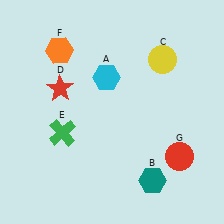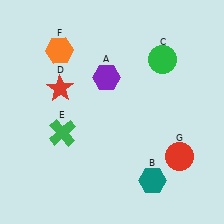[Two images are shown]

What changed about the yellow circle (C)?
In Image 1, C is yellow. In Image 2, it changed to green.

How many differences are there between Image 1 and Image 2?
There are 2 differences between the two images.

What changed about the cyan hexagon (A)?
In Image 1, A is cyan. In Image 2, it changed to purple.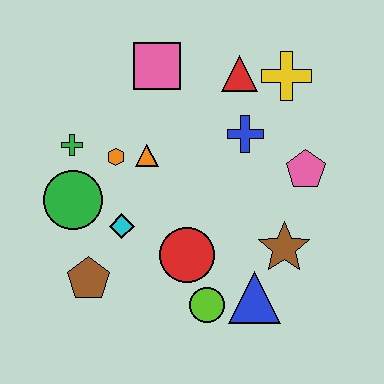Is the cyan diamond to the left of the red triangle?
Yes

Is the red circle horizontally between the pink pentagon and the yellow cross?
No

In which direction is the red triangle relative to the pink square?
The red triangle is to the right of the pink square.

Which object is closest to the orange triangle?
The orange hexagon is closest to the orange triangle.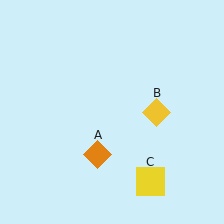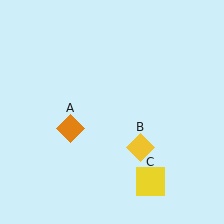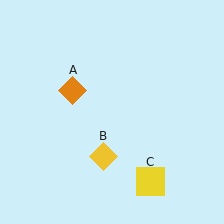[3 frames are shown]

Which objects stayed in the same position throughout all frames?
Yellow square (object C) remained stationary.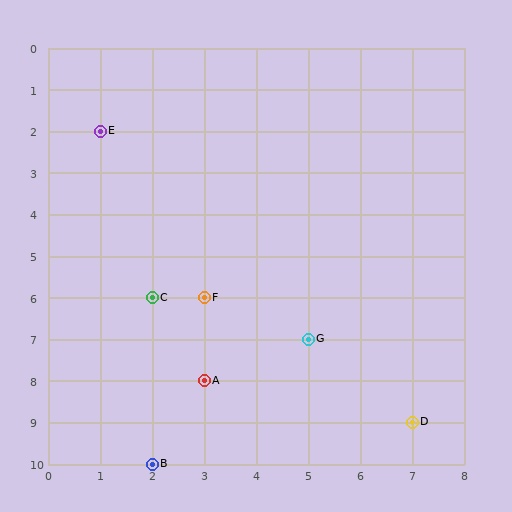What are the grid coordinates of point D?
Point D is at grid coordinates (7, 9).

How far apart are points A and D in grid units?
Points A and D are 4 columns and 1 row apart (about 4.1 grid units diagonally).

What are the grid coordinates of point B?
Point B is at grid coordinates (2, 10).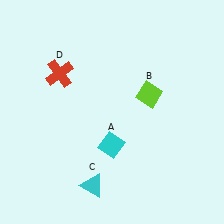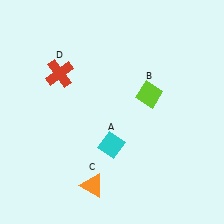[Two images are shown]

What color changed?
The triangle (C) changed from cyan in Image 1 to orange in Image 2.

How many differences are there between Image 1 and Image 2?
There is 1 difference between the two images.